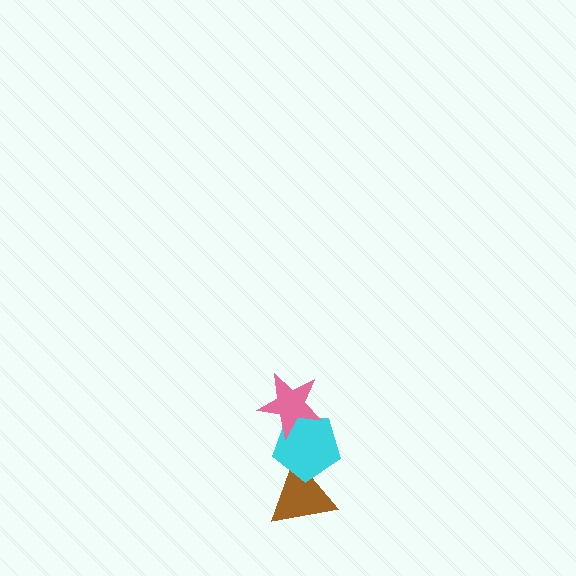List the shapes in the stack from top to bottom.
From top to bottom: the pink star, the cyan pentagon, the brown triangle.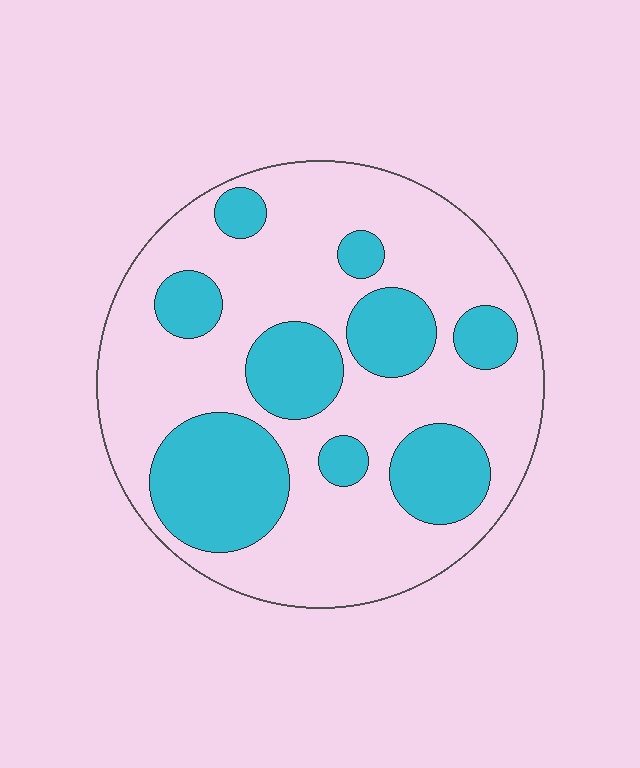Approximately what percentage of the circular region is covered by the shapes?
Approximately 30%.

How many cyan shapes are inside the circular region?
9.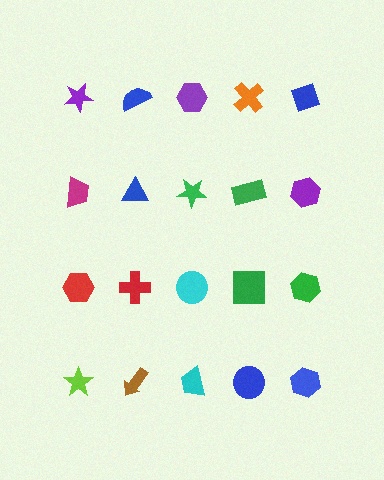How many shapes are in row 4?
5 shapes.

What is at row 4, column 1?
A lime star.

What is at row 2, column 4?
A green rectangle.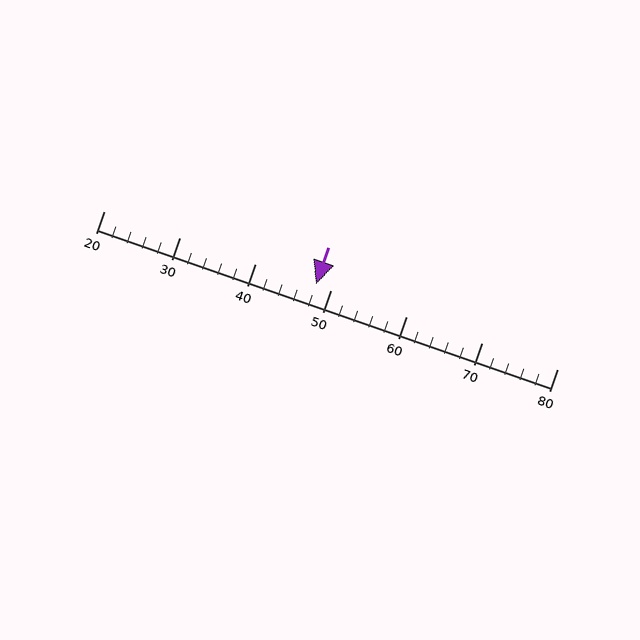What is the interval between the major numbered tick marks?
The major tick marks are spaced 10 units apart.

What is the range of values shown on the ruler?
The ruler shows values from 20 to 80.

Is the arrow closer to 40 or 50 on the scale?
The arrow is closer to 50.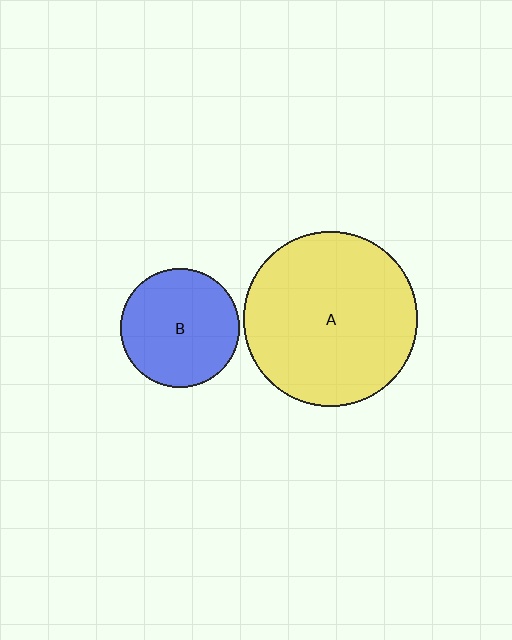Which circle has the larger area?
Circle A (yellow).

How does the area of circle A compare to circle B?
Approximately 2.1 times.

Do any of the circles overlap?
No, none of the circles overlap.